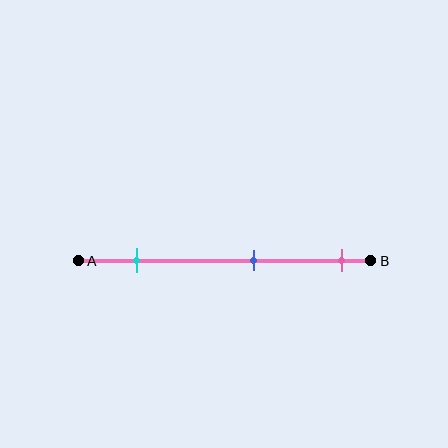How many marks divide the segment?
There are 3 marks dividing the segment.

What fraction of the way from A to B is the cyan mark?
The cyan mark is approximately 20% (0.2) of the way from A to B.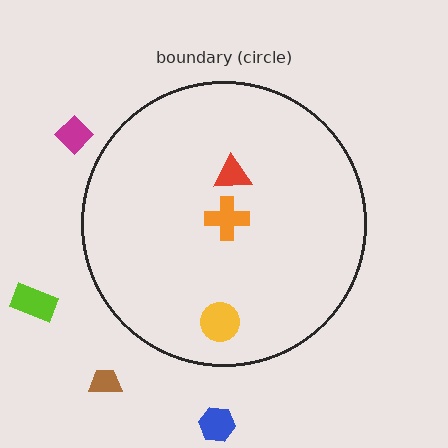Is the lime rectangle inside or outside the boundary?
Outside.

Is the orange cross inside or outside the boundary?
Inside.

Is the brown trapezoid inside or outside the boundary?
Outside.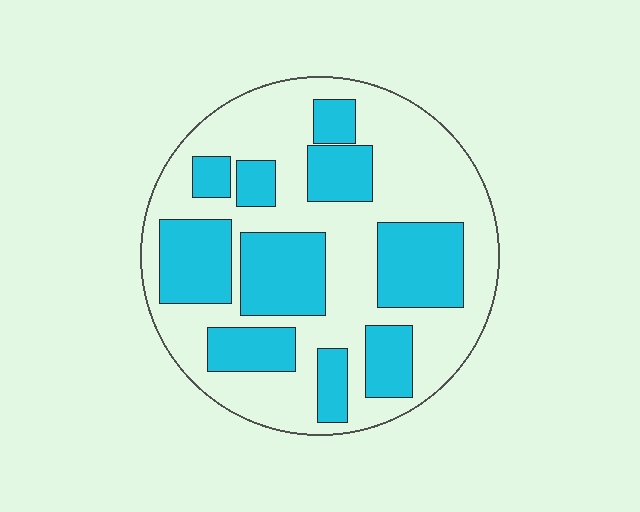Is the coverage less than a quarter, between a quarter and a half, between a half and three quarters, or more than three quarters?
Between a quarter and a half.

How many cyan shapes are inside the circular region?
10.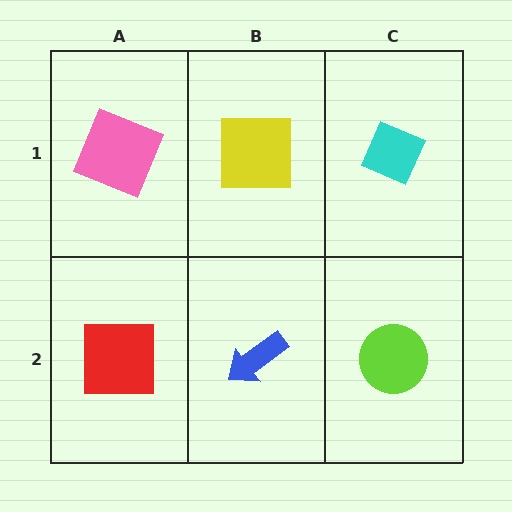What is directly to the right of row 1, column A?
A yellow square.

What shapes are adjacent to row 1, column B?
A blue arrow (row 2, column B), a pink square (row 1, column A), a cyan diamond (row 1, column C).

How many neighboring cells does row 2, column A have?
2.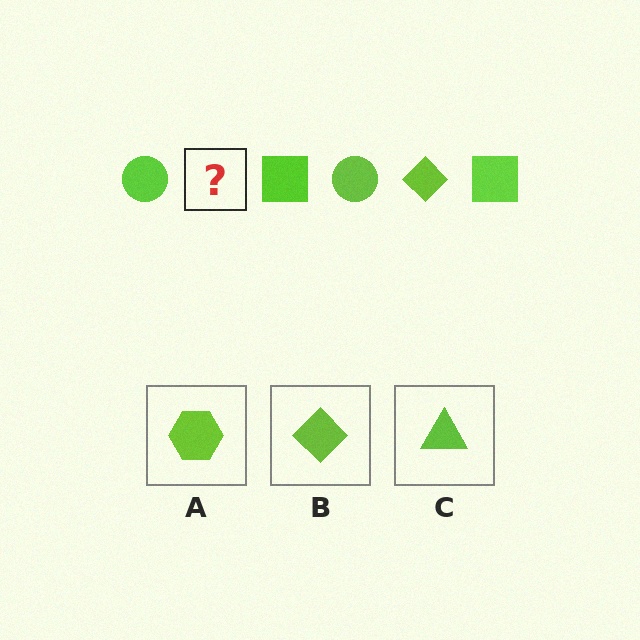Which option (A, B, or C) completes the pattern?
B.